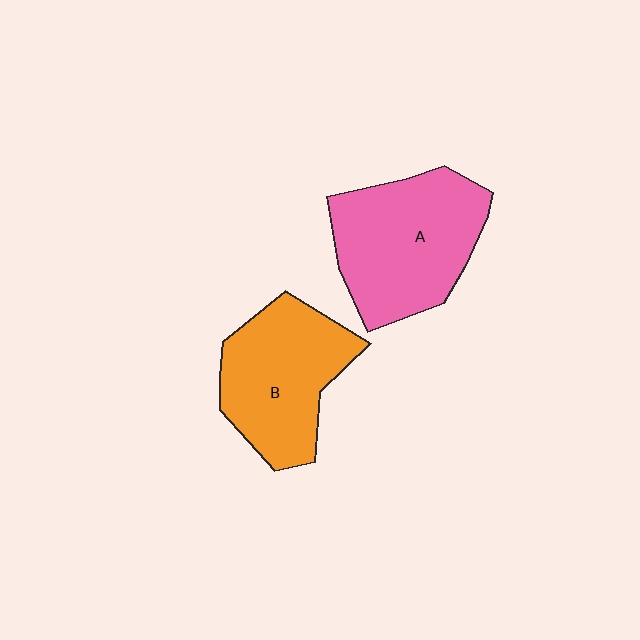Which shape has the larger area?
Shape A (pink).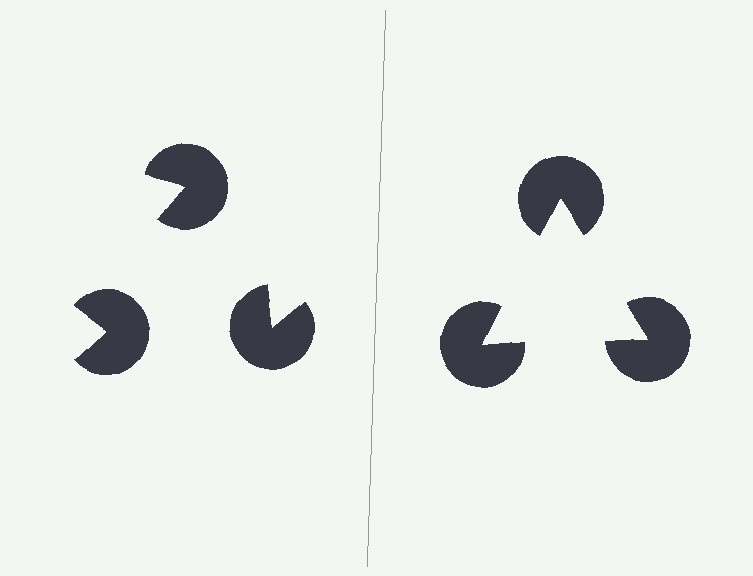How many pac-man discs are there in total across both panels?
6 — 3 on each side.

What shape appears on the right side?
An illusory triangle.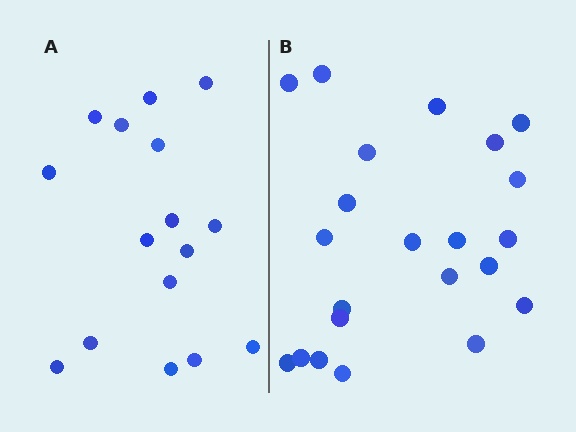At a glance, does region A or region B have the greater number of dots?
Region B (the right region) has more dots.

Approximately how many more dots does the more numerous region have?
Region B has about 6 more dots than region A.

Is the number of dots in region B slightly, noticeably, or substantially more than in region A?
Region B has noticeably more, but not dramatically so. The ratio is roughly 1.4 to 1.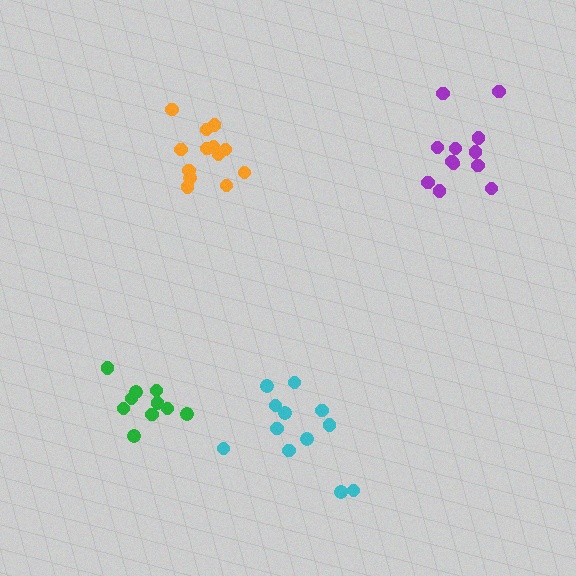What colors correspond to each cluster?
The clusters are colored: cyan, purple, green, orange.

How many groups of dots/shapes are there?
There are 4 groups.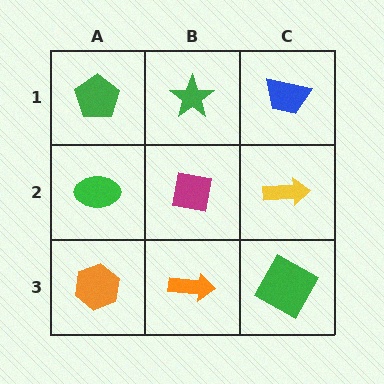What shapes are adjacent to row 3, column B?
A magenta square (row 2, column B), an orange hexagon (row 3, column A), a green square (row 3, column C).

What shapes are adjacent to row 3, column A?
A green ellipse (row 2, column A), an orange arrow (row 3, column B).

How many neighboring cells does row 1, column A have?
2.